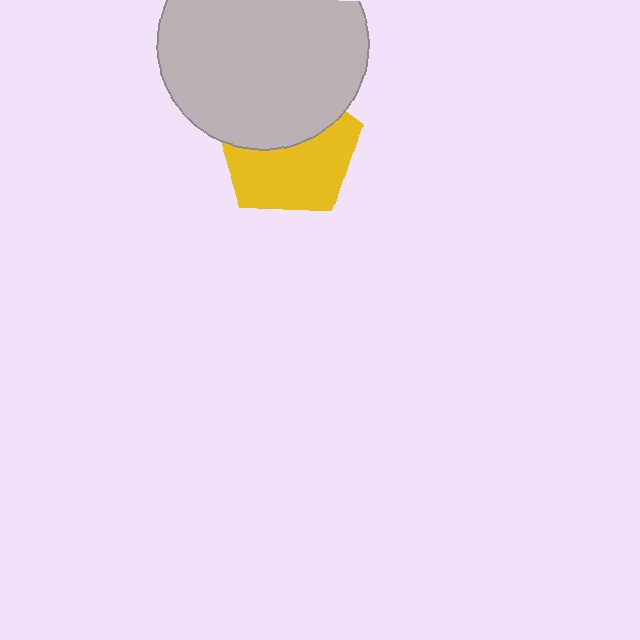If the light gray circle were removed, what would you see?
You would see the complete yellow pentagon.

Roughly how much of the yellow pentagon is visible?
About half of it is visible (roughly 56%).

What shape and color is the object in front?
The object in front is a light gray circle.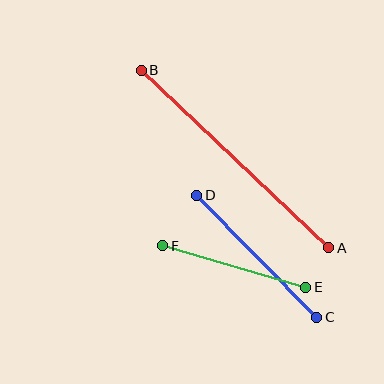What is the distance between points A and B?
The distance is approximately 258 pixels.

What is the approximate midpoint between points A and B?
The midpoint is at approximately (235, 159) pixels.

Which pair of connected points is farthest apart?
Points A and B are farthest apart.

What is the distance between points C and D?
The distance is approximately 171 pixels.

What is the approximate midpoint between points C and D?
The midpoint is at approximately (257, 256) pixels.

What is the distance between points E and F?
The distance is approximately 149 pixels.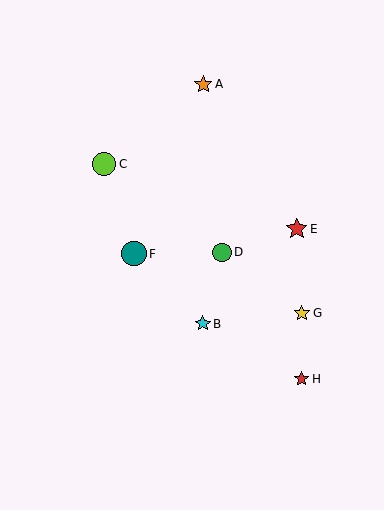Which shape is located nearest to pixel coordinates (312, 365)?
The red star (labeled H) at (301, 379) is nearest to that location.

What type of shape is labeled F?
Shape F is a teal circle.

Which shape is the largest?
The teal circle (labeled F) is the largest.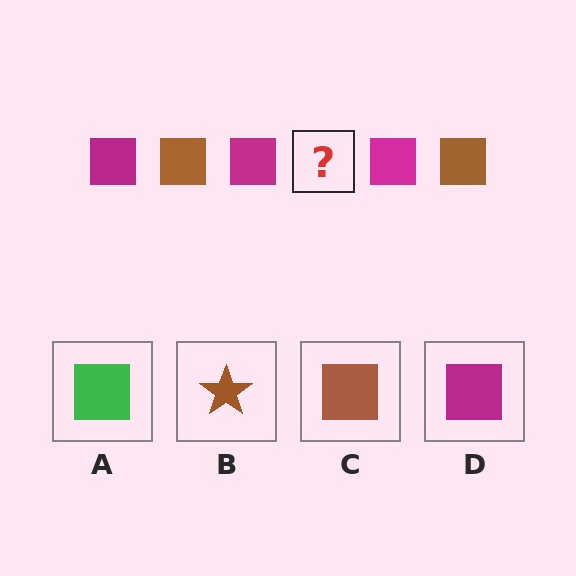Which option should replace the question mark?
Option C.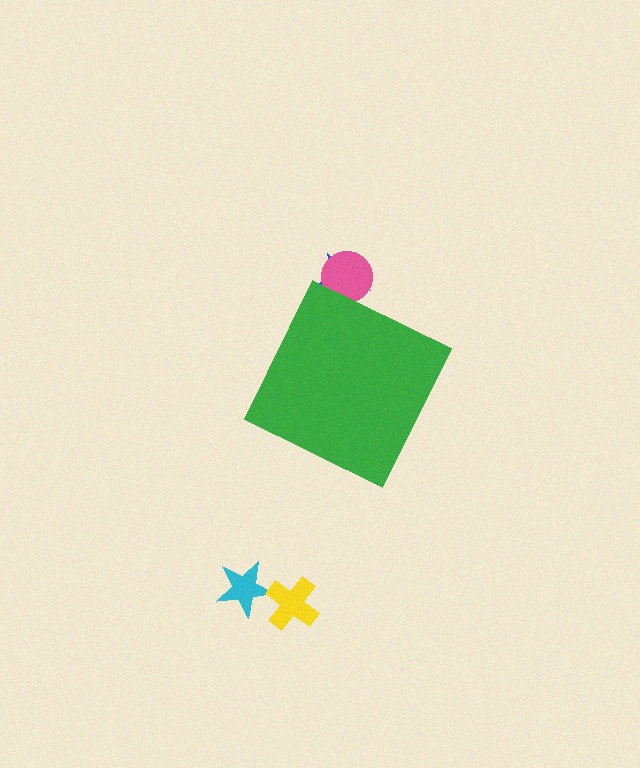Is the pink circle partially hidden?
Yes, the pink circle is partially hidden behind the green diamond.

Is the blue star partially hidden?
Yes, the blue star is partially hidden behind the green diamond.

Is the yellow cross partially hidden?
No, the yellow cross is fully visible.